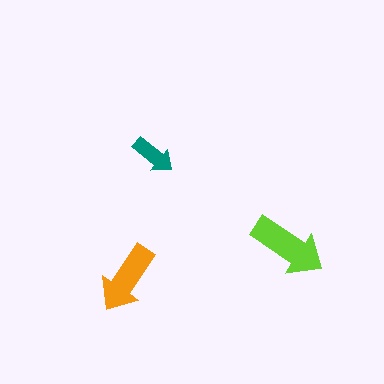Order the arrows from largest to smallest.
the lime one, the orange one, the teal one.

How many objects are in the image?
There are 3 objects in the image.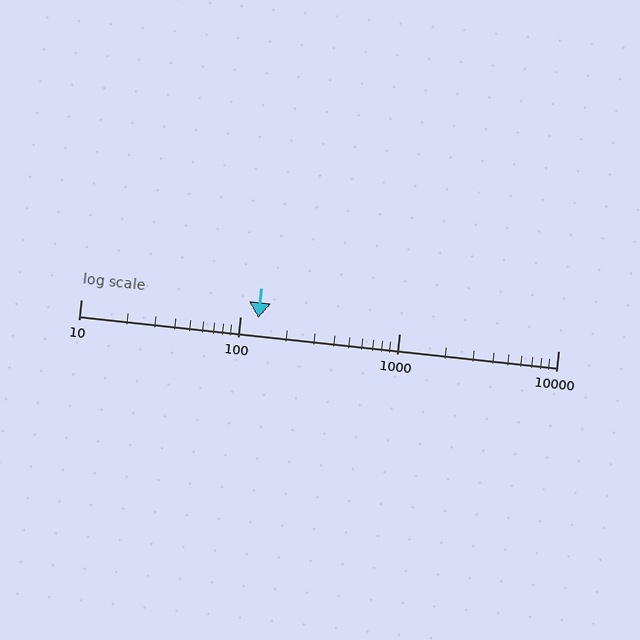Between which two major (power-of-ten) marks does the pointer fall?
The pointer is between 100 and 1000.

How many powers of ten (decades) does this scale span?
The scale spans 3 decades, from 10 to 10000.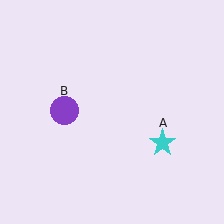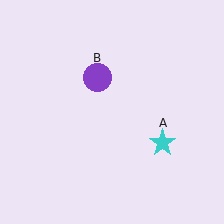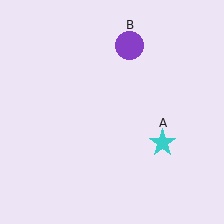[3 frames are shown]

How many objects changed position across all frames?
1 object changed position: purple circle (object B).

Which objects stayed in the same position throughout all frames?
Cyan star (object A) remained stationary.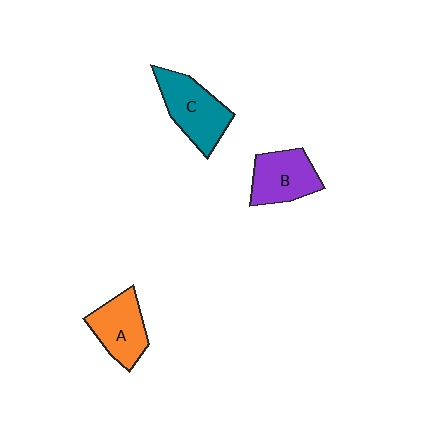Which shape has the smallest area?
Shape A (orange).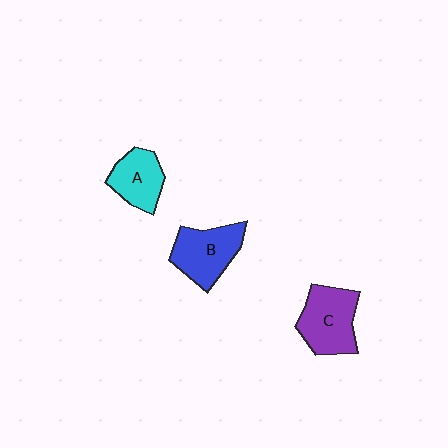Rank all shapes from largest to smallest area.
From largest to smallest: C (purple), B (blue), A (cyan).